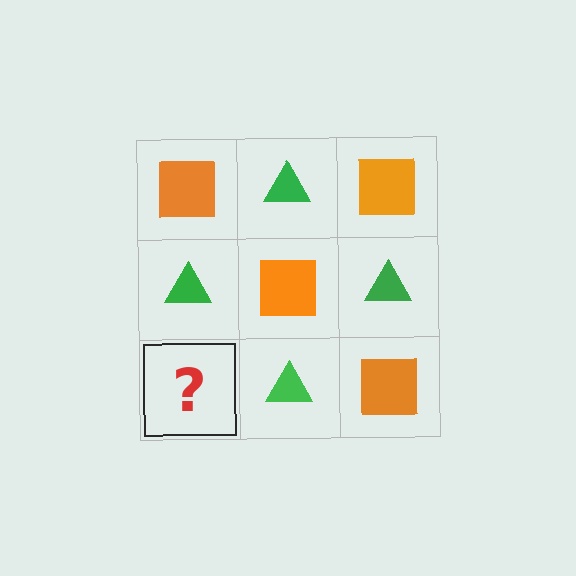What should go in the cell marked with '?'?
The missing cell should contain an orange square.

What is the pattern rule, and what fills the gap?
The rule is that it alternates orange square and green triangle in a checkerboard pattern. The gap should be filled with an orange square.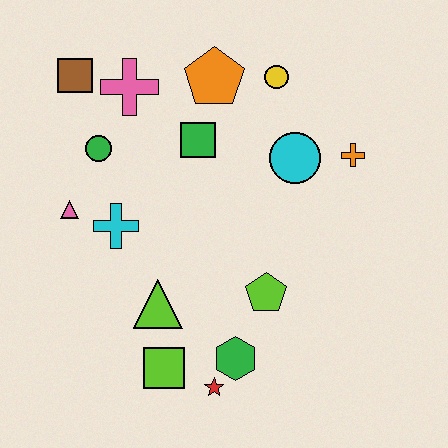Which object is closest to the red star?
The green hexagon is closest to the red star.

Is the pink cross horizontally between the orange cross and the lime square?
No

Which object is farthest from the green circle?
The red star is farthest from the green circle.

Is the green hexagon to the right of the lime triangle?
Yes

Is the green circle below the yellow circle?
Yes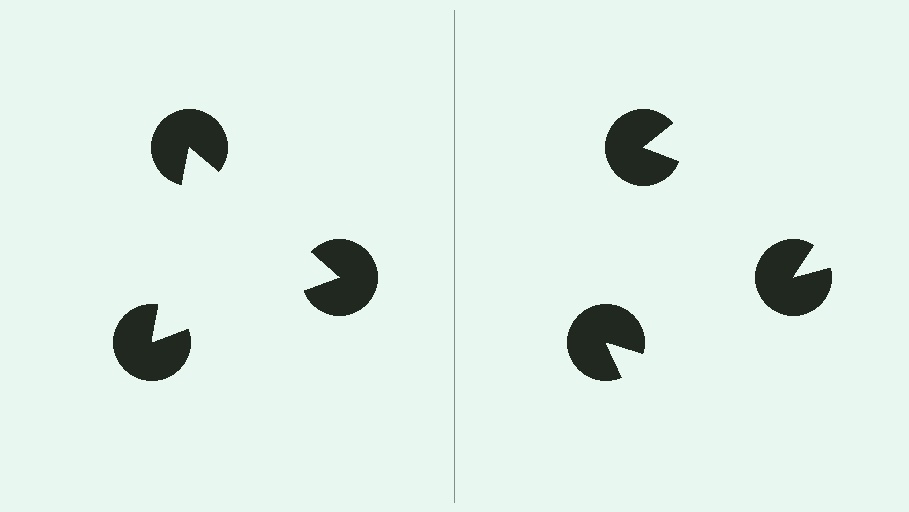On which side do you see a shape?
An illusory triangle appears on the left side. On the right side the wedge cuts are rotated, so no coherent shape forms.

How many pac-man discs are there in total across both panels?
6 — 3 on each side.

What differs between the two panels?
The pac-man discs are positioned identically on both sides; only the wedge orientations differ. On the left they align to a triangle; on the right they are misaligned.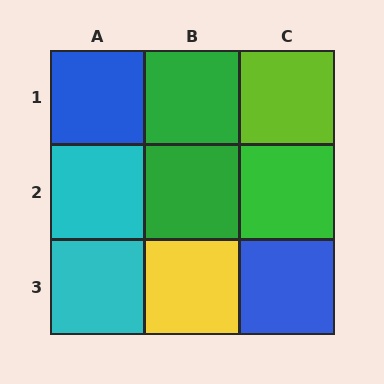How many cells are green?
3 cells are green.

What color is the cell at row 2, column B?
Green.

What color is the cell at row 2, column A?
Cyan.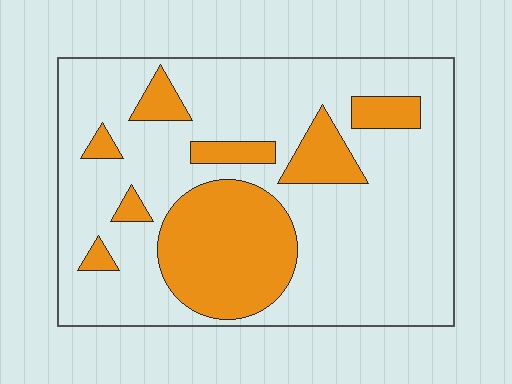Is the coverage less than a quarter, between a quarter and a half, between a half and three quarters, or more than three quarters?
Between a quarter and a half.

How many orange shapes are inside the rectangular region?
8.